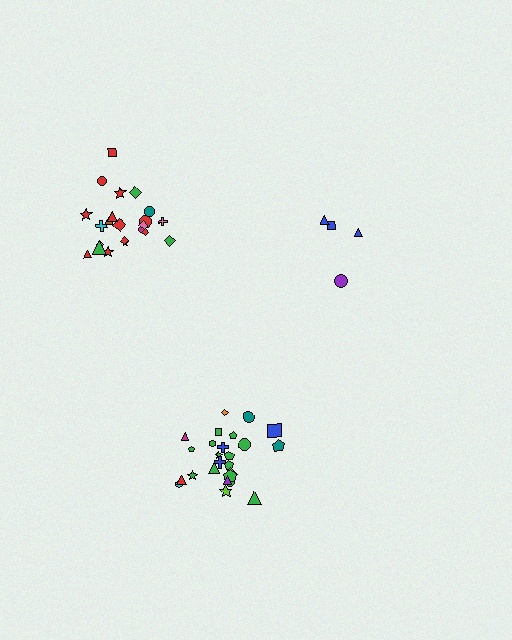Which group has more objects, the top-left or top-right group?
The top-left group.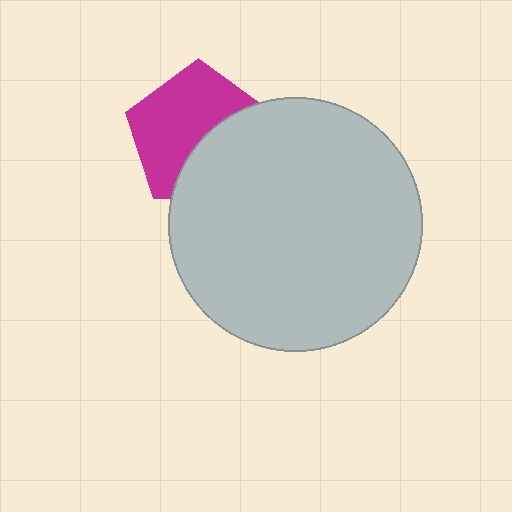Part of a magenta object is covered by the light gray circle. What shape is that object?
It is a pentagon.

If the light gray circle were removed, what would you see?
You would see the complete magenta pentagon.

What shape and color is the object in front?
The object in front is a light gray circle.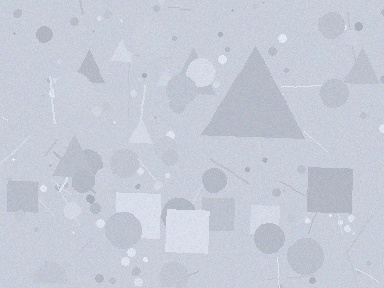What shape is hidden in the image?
A triangle is hidden in the image.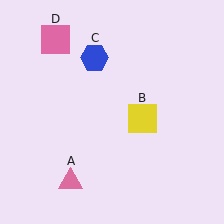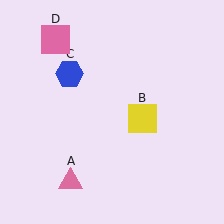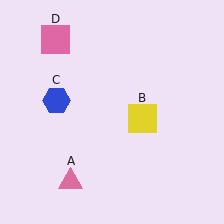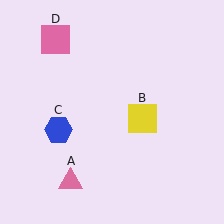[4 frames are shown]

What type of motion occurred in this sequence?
The blue hexagon (object C) rotated counterclockwise around the center of the scene.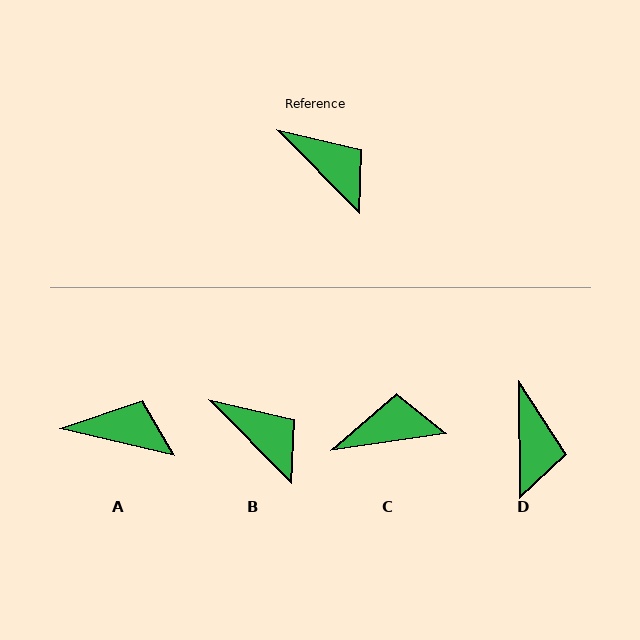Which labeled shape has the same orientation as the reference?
B.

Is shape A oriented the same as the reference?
No, it is off by about 32 degrees.